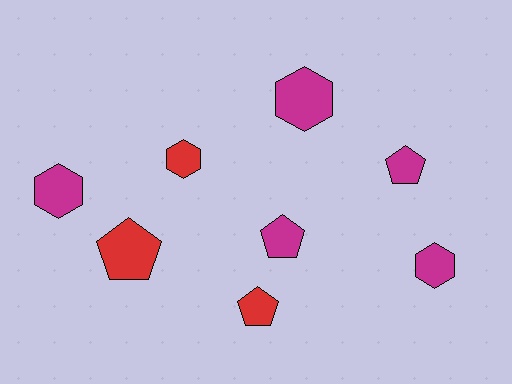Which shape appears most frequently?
Pentagon, with 4 objects.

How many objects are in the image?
There are 8 objects.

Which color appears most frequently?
Magenta, with 5 objects.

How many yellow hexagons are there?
There are no yellow hexagons.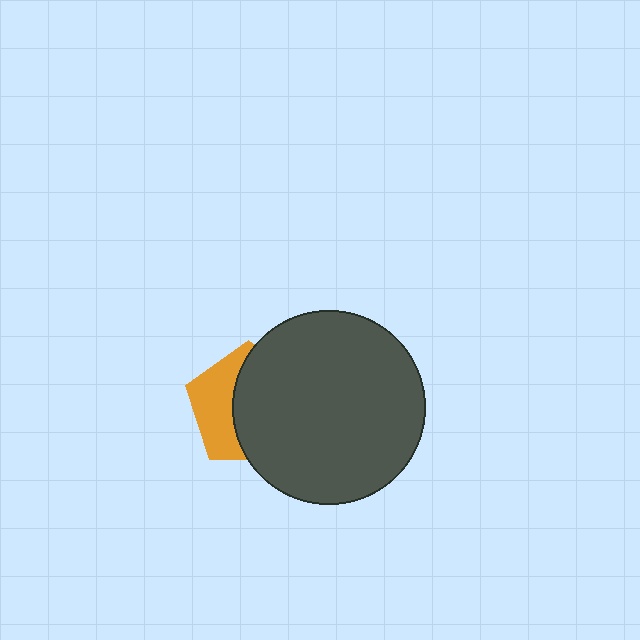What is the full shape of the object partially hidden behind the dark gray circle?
The partially hidden object is an orange pentagon.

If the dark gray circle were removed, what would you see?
You would see the complete orange pentagon.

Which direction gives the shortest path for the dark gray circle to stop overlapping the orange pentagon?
Moving right gives the shortest separation.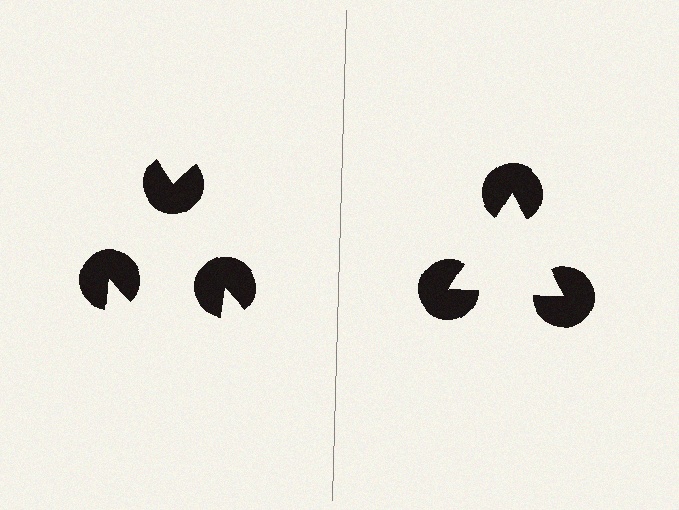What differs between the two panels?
The pac-man discs are positioned identically on both sides; only the wedge orientations differ. On the right they align to a triangle; on the left they are misaligned.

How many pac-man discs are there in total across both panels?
6 — 3 on each side.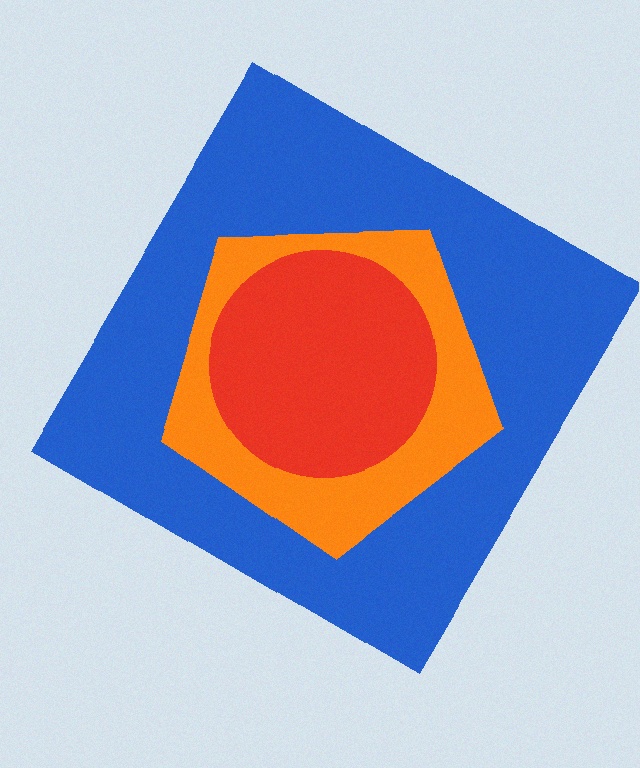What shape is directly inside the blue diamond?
The orange pentagon.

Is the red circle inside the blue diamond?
Yes.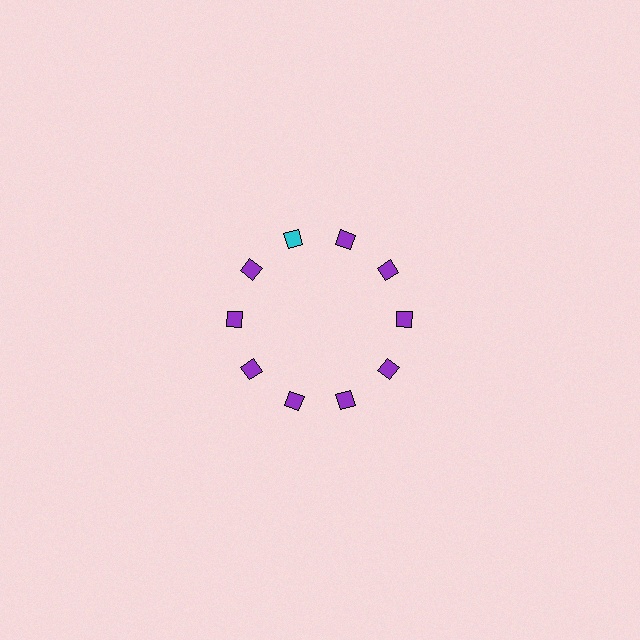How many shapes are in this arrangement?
There are 10 shapes arranged in a ring pattern.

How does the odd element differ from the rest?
It has a different color: cyan instead of purple.